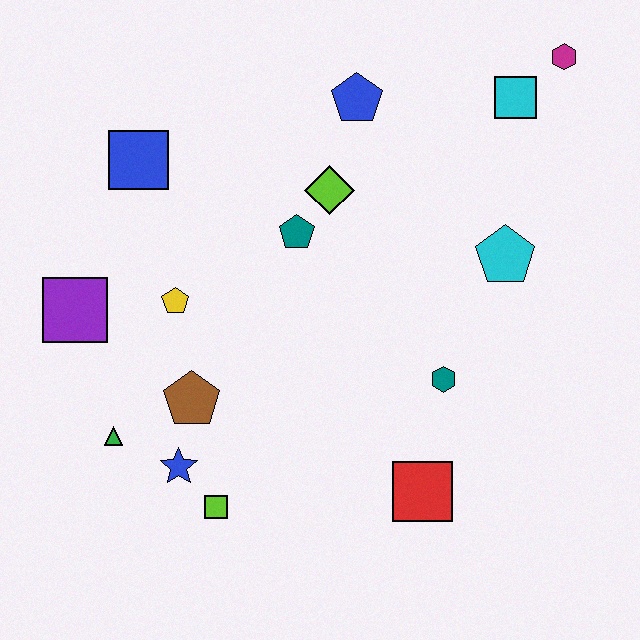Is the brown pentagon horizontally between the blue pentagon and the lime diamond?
No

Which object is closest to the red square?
The teal hexagon is closest to the red square.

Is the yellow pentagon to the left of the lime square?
Yes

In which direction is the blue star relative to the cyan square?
The blue star is below the cyan square.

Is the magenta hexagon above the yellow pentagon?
Yes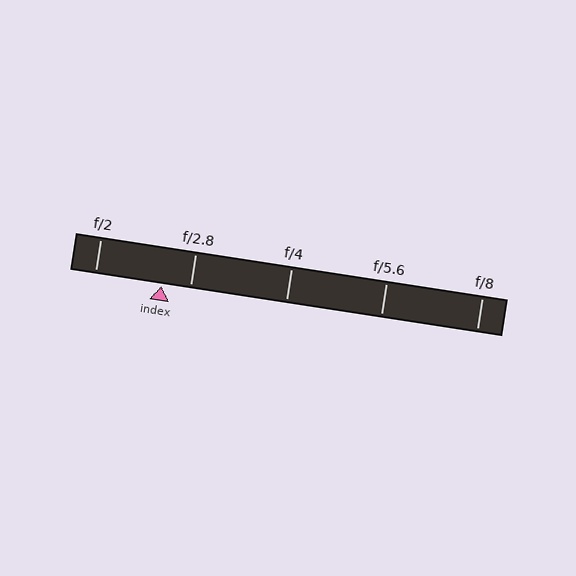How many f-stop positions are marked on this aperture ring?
There are 5 f-stop positions marked.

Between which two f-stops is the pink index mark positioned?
The index mark is between f/2 and f/2.8.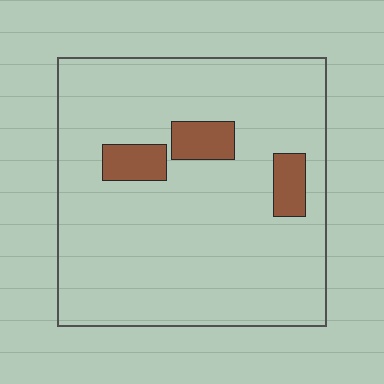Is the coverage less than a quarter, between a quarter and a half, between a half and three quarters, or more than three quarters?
Less than a quarter.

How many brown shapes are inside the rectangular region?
3.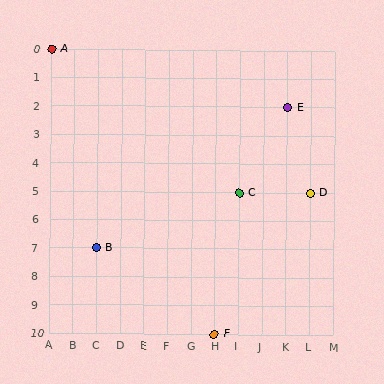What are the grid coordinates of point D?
Point D is at grid coordinates (L, 5).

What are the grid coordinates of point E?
Point E is at grid coordinates (K, 2).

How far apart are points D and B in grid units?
Points D and B are 9 columns and 2 rows apart (about 9.2 grid units diagonally).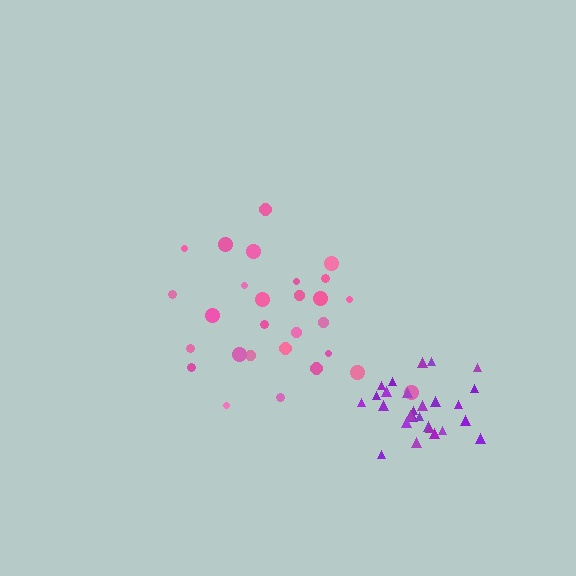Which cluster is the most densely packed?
Purple.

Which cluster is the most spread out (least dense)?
Pink.